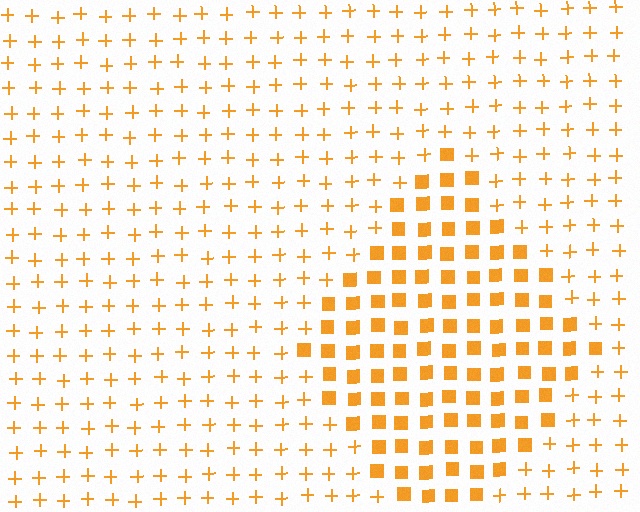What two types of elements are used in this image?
The image uses squares inside the diamond region and plus signs outside it.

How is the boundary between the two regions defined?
The boundary is defined by a change in element shape: squares inside vs. plus signs outside. All elements share the same color and spacing.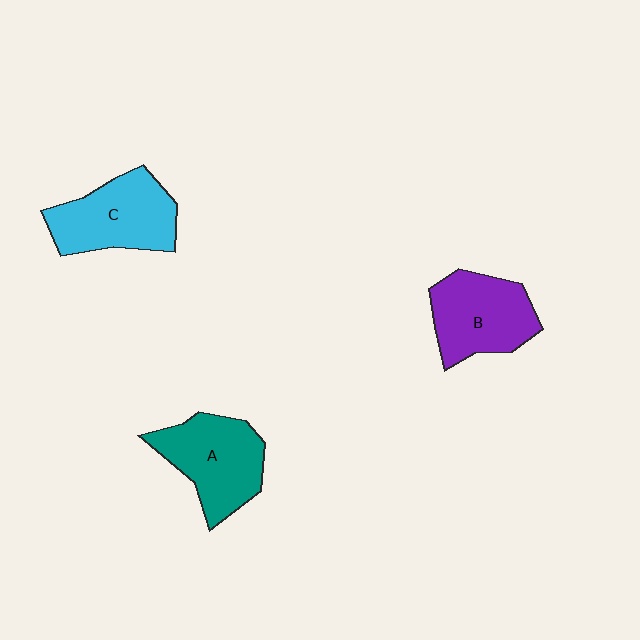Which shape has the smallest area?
Shape B (purple).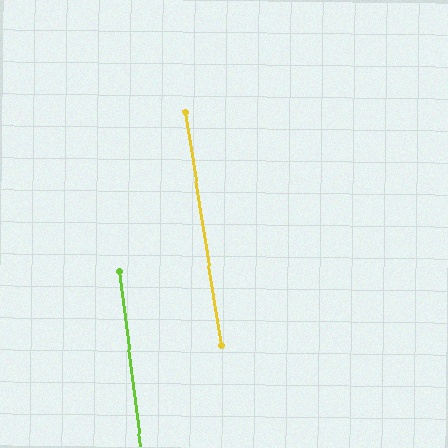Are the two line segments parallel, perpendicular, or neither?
Parallel — their directions differ by only 1.6°.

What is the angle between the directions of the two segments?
Approximately 2 degrees.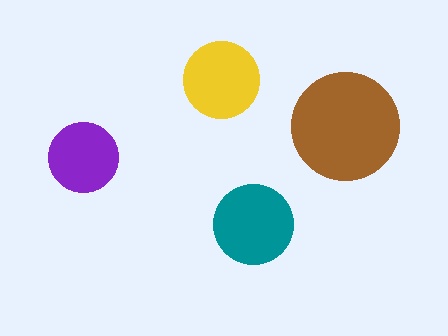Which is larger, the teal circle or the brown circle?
The brown one.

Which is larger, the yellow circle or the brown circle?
The brown one.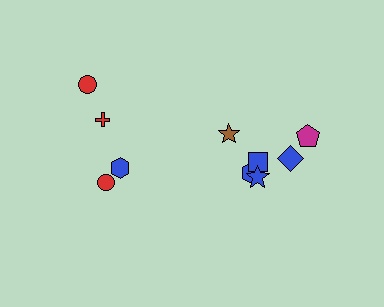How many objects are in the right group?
There are 6 objects.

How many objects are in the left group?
There are 4 objects.